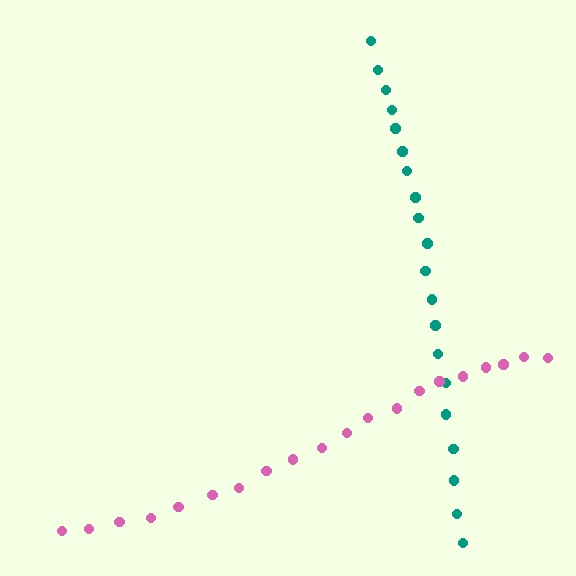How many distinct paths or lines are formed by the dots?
There are 2 distinct paths.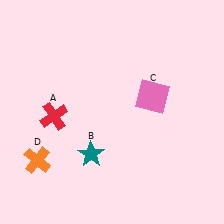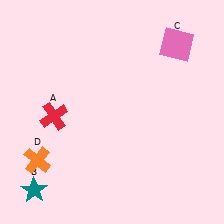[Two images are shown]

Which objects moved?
The objects that moved are: the teal star (B), the pink square (C).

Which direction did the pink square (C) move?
The pink square (C) moved up.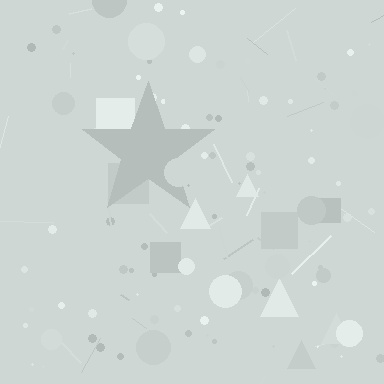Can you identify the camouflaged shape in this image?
The camouflaged shape is a star.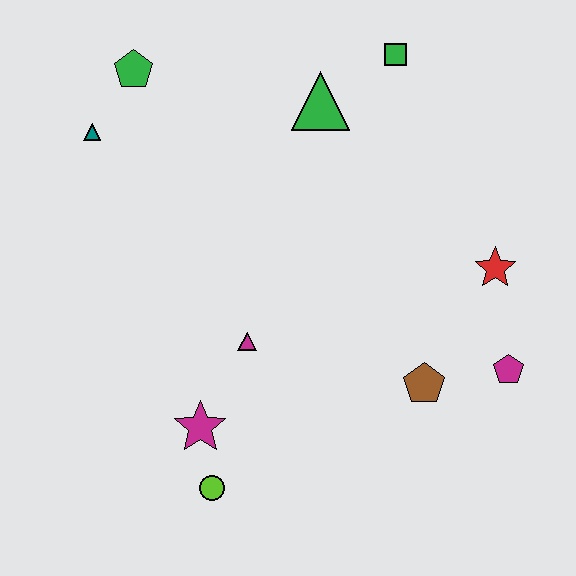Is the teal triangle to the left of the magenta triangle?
Yes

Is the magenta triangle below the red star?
Yes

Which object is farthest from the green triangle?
The lime circle is farthest from the green triangle.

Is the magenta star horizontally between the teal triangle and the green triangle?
Yes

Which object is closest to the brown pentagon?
The magenta pentagon is closest to the brown pentagon.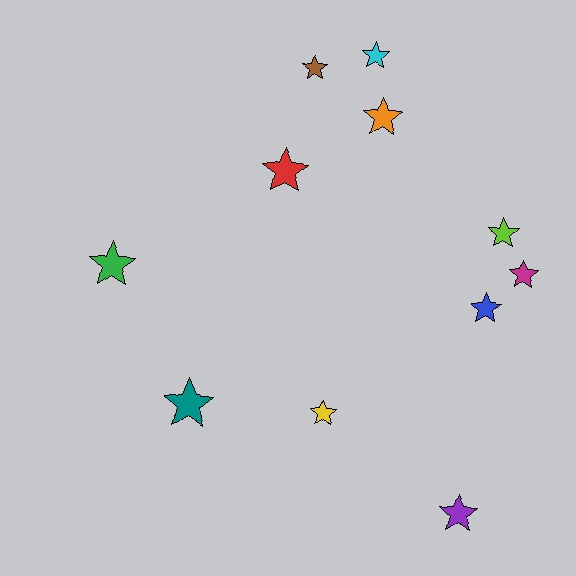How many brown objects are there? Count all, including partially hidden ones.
There is 1 brown object.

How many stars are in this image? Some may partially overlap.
There are 11 stars.